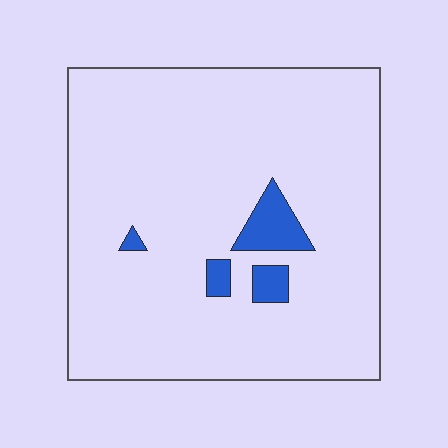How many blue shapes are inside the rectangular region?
4.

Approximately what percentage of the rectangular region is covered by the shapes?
Approximately 5%.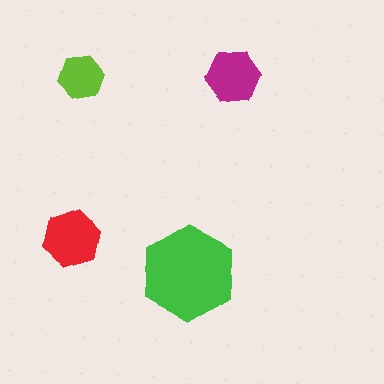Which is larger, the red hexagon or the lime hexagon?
The red one.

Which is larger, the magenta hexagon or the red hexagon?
The red one.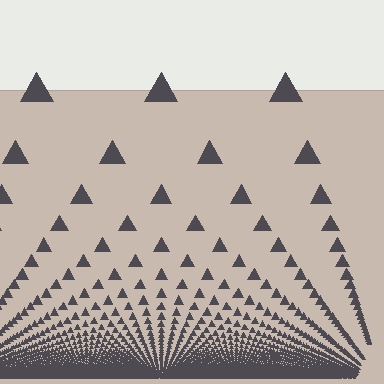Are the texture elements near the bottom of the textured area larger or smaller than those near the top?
Smaller. The gradient is inverted — elements near the bottom are smaller and denser.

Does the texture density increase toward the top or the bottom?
Density increases toward the bottom.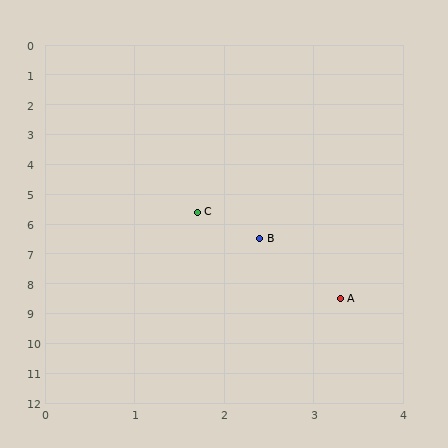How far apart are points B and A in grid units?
Points B and A are about 2.2 grid units apart.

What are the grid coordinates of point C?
Point C is at approximately (1.7, 5.6).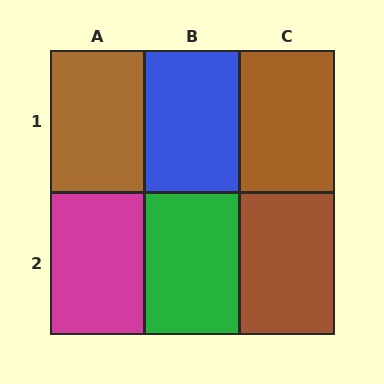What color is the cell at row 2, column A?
Magenta.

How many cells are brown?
3 cells are brown.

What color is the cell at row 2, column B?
Green.